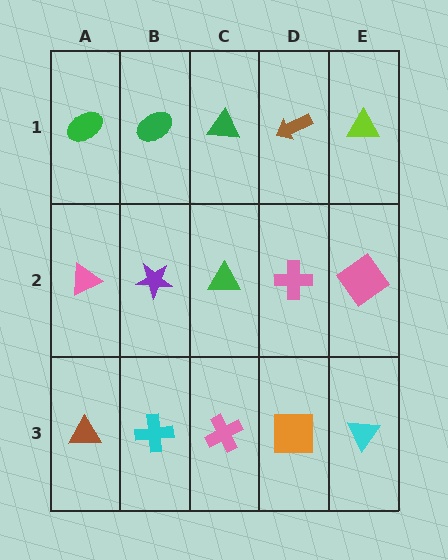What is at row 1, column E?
A lime triangle.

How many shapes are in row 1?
5 shapes.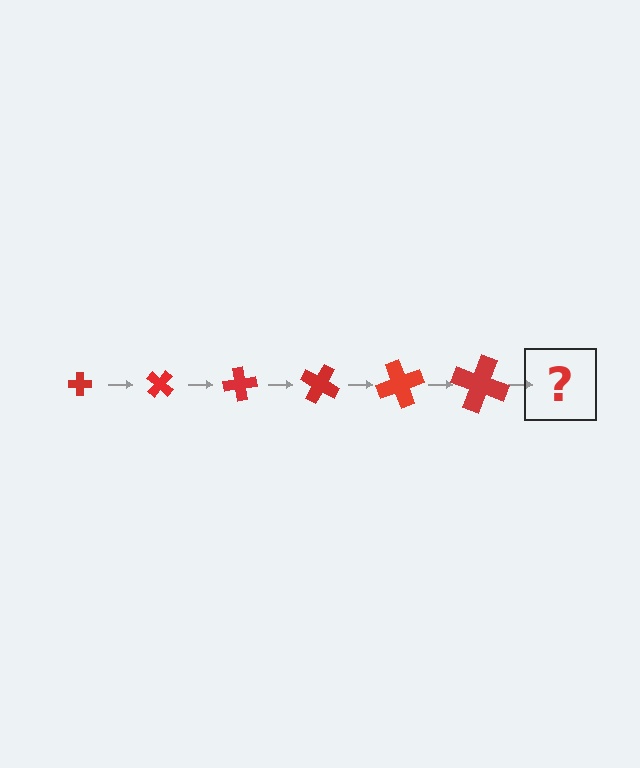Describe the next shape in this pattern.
It should be a cross, larger than the previous one and rotated 240 degrees from the start.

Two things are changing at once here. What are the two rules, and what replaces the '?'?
The two rules are that the cross grows larger each step and it rotates 40 degrees each step. The '?' should be a cross, larger than the previous one and rotated 240 degrees from the start.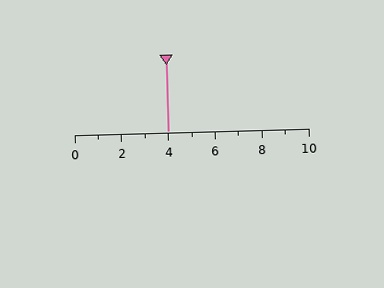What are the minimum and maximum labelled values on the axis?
The axis runs from 0 to 10.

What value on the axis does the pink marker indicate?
The marker indicates approximately 4.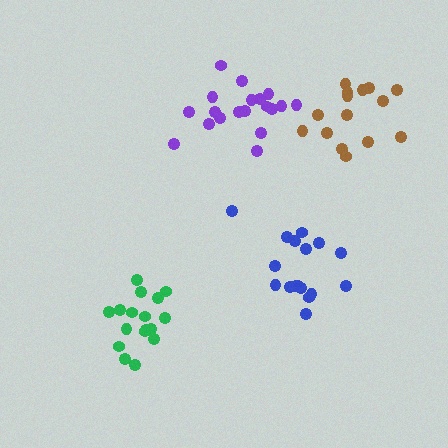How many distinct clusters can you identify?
There are 4 distinct clusters.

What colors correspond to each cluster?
The clusters are colored: brown, green, purple, blue.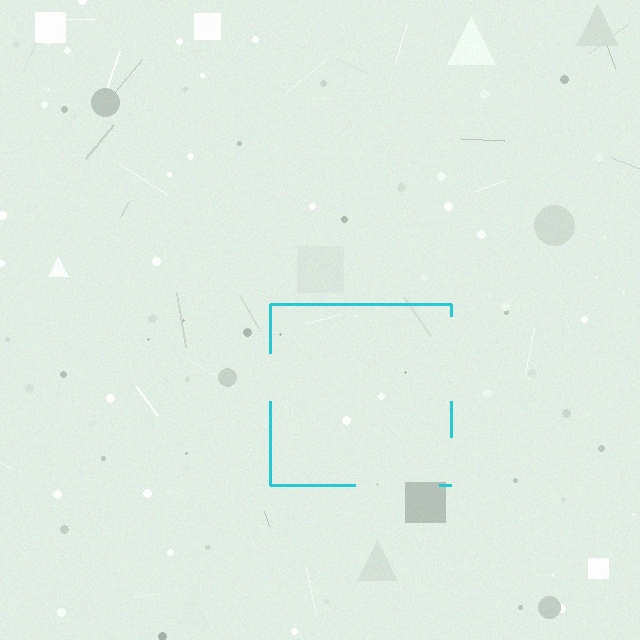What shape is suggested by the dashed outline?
The dashed outline suggests a square.